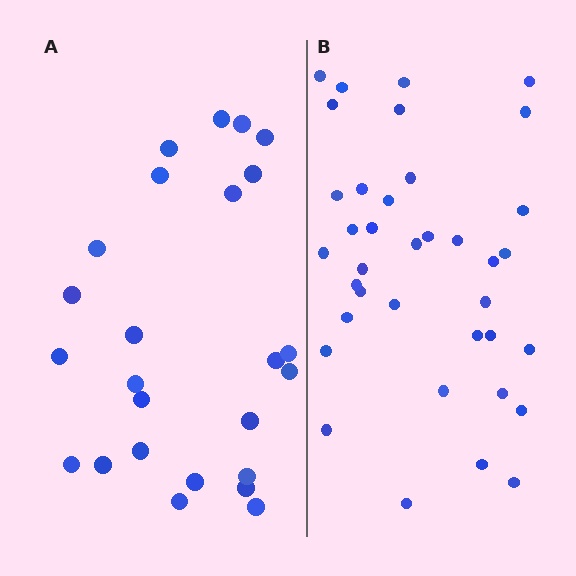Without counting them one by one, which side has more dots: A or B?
Region B (the right region) has more dots.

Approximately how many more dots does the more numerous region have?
Region B has roughly 12 or so more dots than region A.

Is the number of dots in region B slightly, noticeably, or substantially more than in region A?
Region B has substantially more. The ratio is roughly 1.5 to 1.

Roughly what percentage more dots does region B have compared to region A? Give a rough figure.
About 50% more.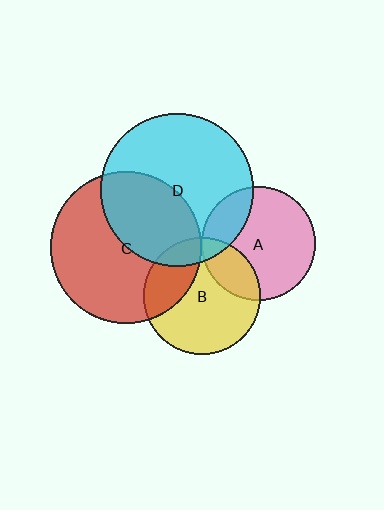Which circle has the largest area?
Circle D (cyan).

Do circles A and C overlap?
Yes.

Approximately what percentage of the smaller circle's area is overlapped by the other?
Approximately 5%.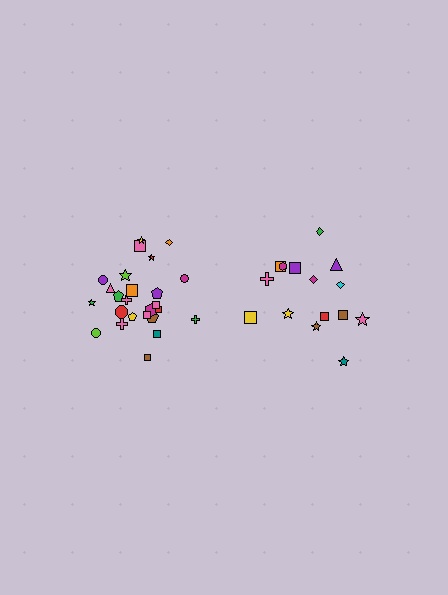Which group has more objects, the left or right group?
The left group.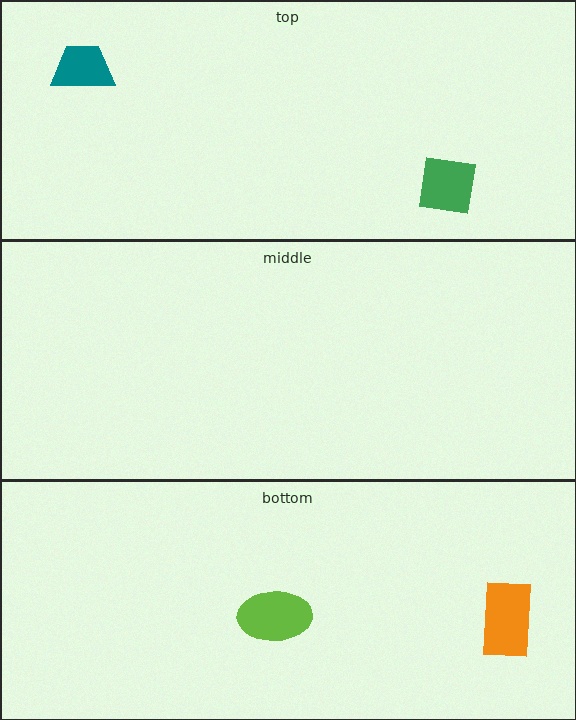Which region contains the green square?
The top region.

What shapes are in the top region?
The teal trapezoid, the green square.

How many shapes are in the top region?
2.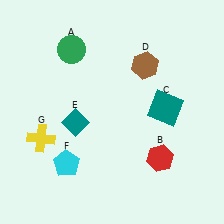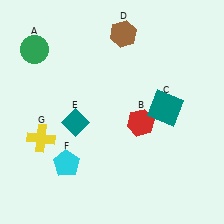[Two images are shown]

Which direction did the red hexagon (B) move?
The red hexagon (B) moved up.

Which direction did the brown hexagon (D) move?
The brown hexagon (D) moved up.